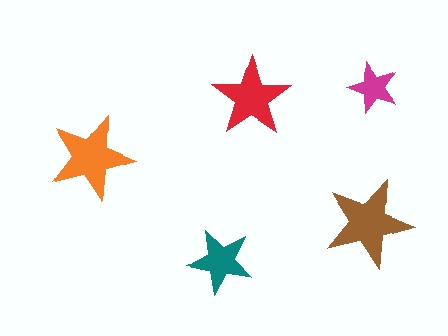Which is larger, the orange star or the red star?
The orange one.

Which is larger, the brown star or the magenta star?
The brown one.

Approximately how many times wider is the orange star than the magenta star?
About 1.5 times wider.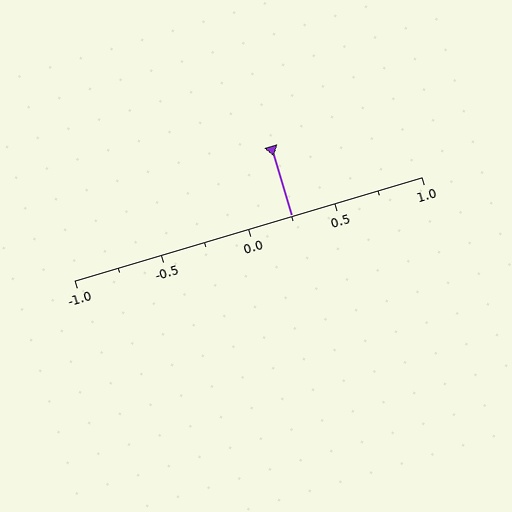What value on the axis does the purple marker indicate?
The marker indicates approximately 0.25.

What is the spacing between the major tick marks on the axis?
The major ticks are spaced 0.5 apart.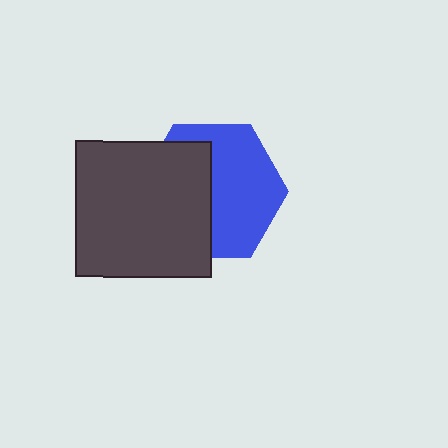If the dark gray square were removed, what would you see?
You would see the complete blue hexagon.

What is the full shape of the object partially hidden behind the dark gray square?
The partially hidden object is a blue hexagon.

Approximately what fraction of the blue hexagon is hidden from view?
Roughly 45% of the blue hexagon is hidden behind the dark gray square.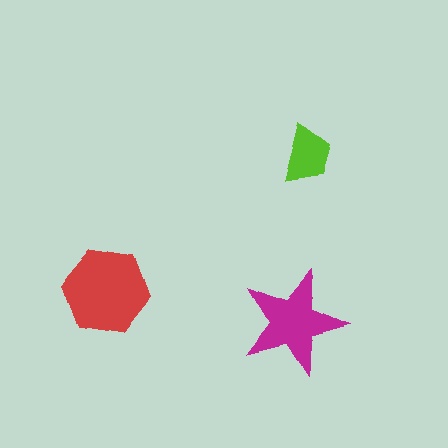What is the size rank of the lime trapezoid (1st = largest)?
3rd.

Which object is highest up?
The lime trapezoid is topmost.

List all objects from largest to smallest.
The red hexagon, the magenta star, the lime trapezoid.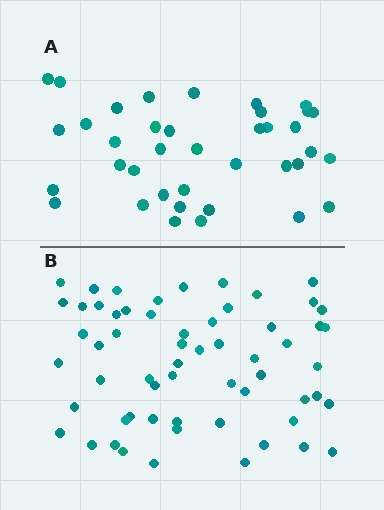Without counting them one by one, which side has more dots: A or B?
Region B (the bottom region) has more dots.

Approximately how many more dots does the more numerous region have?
Region B has approximately 20 more dots than region A.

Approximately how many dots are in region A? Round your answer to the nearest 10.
About 40 dots. (The exact count is 38, which rounds to 40.)